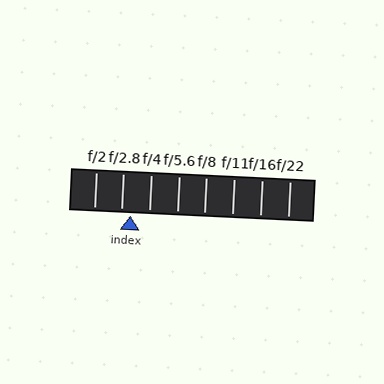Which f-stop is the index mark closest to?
The index mark is closest to f/2.8.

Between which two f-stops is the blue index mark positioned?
The index mark is between f/2.8 and f/4.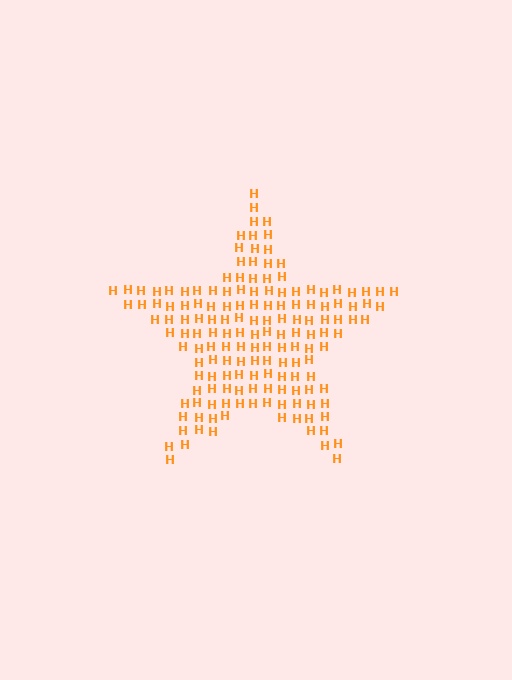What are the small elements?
The small elements are letter H's.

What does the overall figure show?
The overall figure shows a star.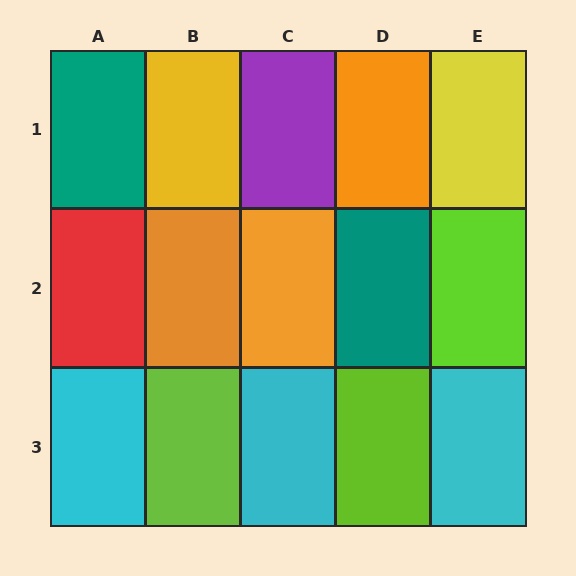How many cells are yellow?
2 cells are yellow.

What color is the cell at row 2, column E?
Lime.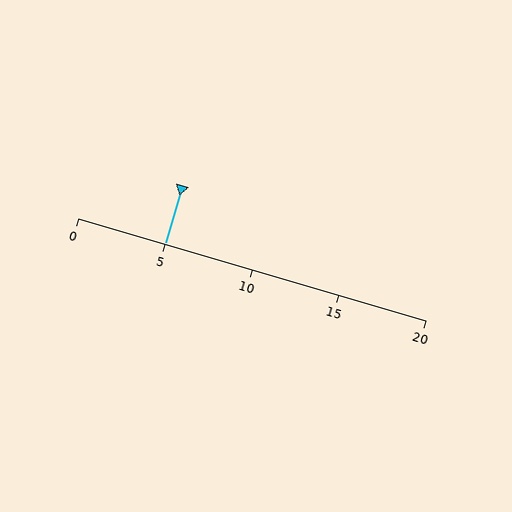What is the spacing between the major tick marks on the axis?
The major ticks are spaced 5 apart.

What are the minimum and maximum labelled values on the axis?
The axis runs from 0 to 20.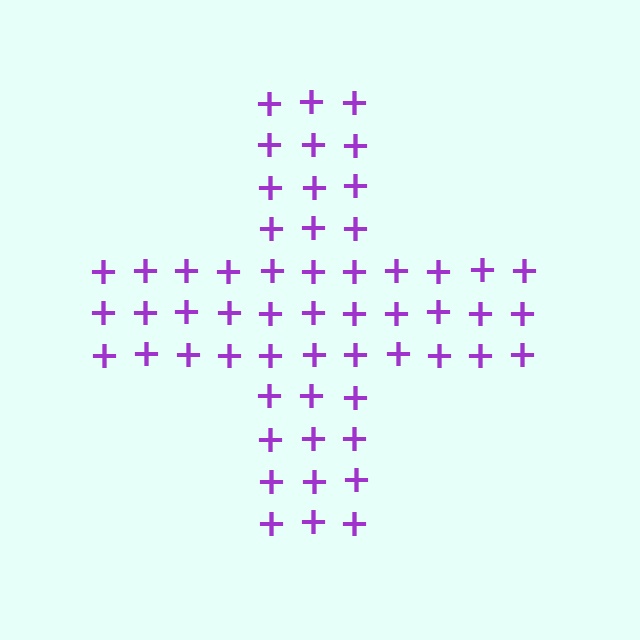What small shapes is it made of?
It is made of small plus signs.